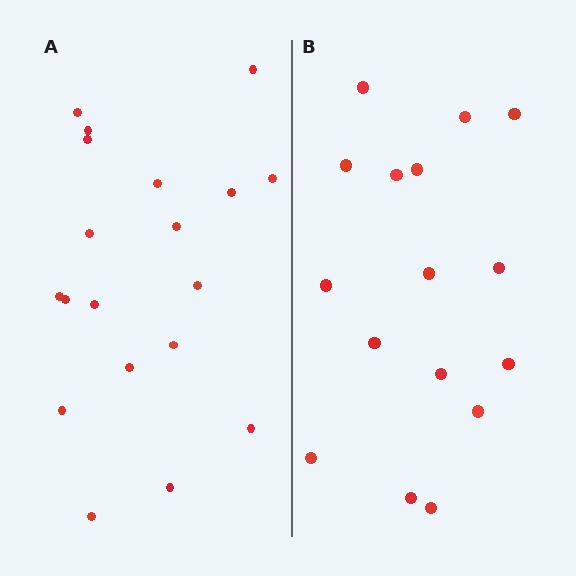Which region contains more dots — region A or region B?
Region A (the left region) has more dots.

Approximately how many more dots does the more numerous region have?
Region A has just a few more — roughly 2 or 3 more dots than region B.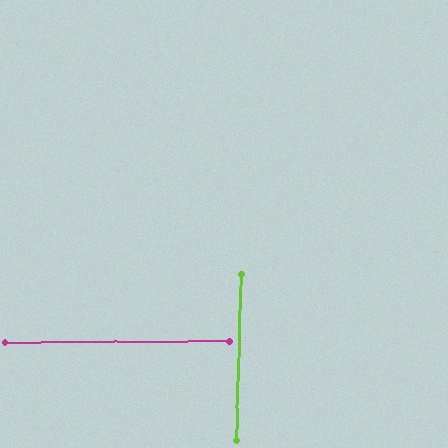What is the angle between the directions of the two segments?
Approximately 88 degrees.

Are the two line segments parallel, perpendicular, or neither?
Perpendicular — they meet at approximately 88°.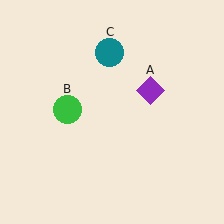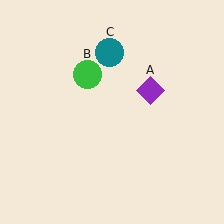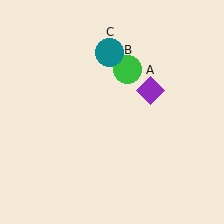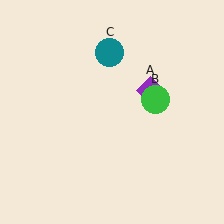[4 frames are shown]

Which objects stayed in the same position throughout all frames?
Purple diamond (object A) and teal circle (object C) remained stationary.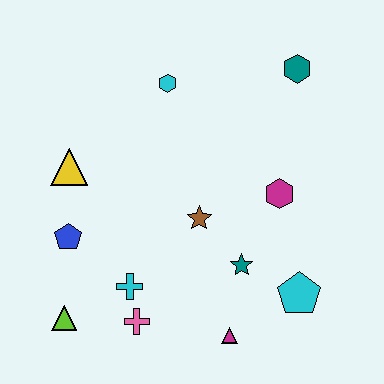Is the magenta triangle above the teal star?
No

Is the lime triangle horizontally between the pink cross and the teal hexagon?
No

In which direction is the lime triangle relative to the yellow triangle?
The lime triangle is below the yellow triangle.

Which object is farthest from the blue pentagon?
The teal hexagon is farthest from the blue pentagon.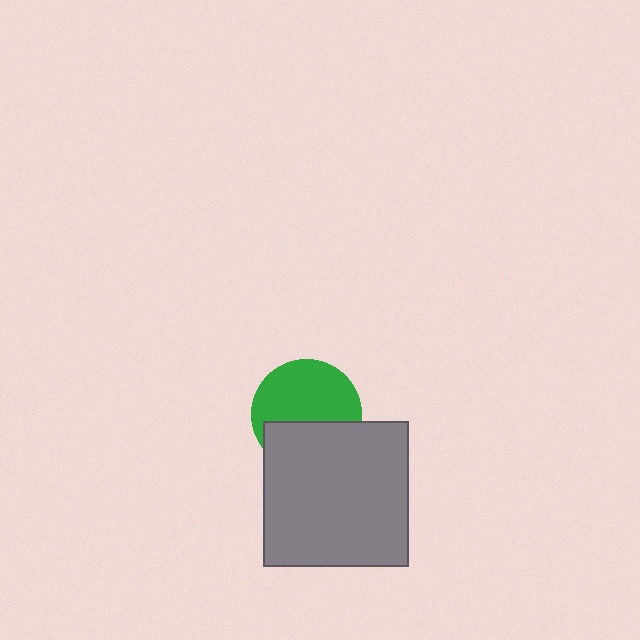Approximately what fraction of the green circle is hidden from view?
Roughly 40% of the green circle is hidden behind the gray square.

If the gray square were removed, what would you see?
You would see the complete green circle.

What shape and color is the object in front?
The object in front is a gray square.